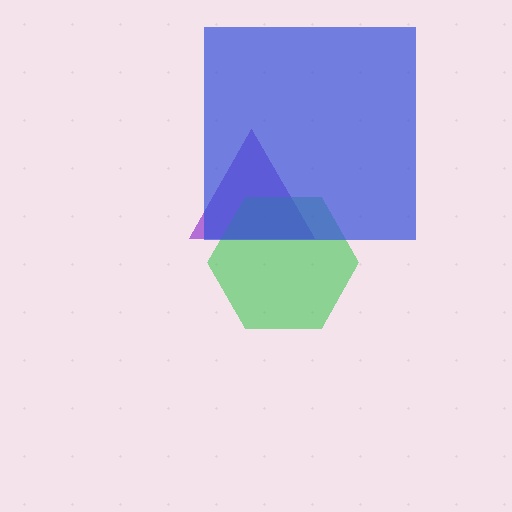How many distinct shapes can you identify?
There are 3 distinct shapes: a purple triangle, a green hexagon, a blue square.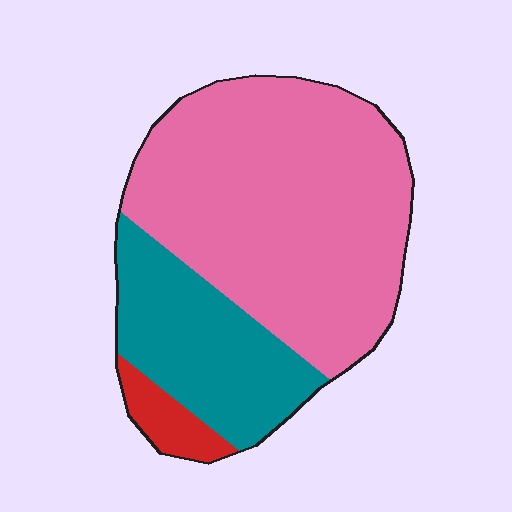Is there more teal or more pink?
Pink.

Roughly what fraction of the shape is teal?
Teal takes up between a quarter and a half of the shape.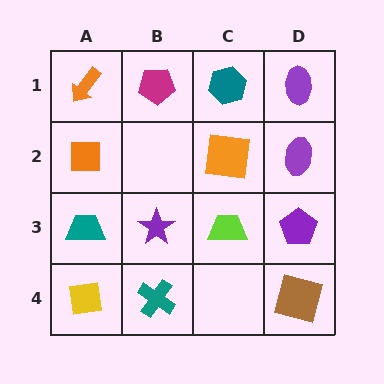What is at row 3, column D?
A purple pentagon.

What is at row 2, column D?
A purple ellipse.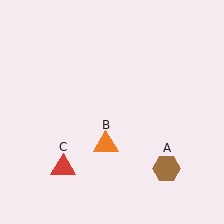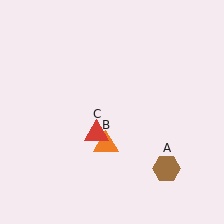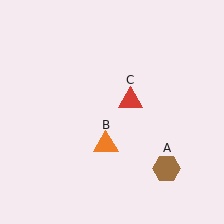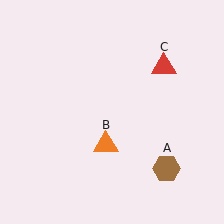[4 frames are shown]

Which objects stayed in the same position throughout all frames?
Brown hexagon (object A) and orange triangle (object B) remained stationary.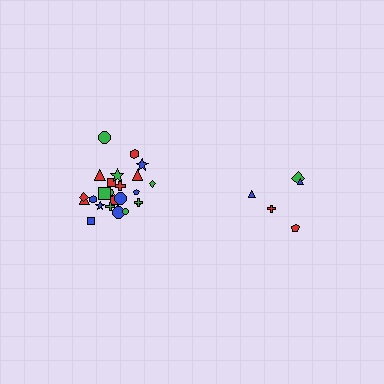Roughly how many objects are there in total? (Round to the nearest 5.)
Roughly 30 objects in total.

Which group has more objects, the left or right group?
The left group.